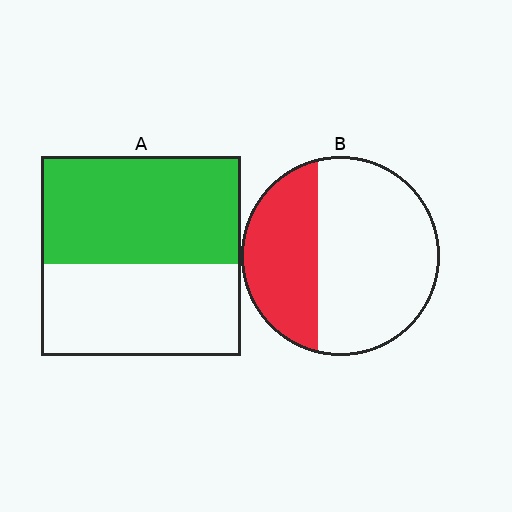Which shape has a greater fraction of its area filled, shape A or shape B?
Shape A.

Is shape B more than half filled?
No.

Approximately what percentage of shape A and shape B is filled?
A is approximately 55% and B is approximately 35%.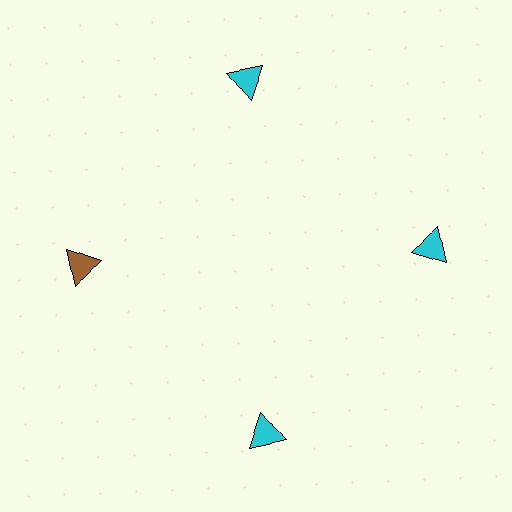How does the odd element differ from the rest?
It has a different color: brown instead of cyan.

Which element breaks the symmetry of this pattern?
The brown triangle at roughly the 9 o'clock position breaks the symmetry. All other shapes are cyan triangles.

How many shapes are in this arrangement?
There are 4 shapes arranged in a ring pattern.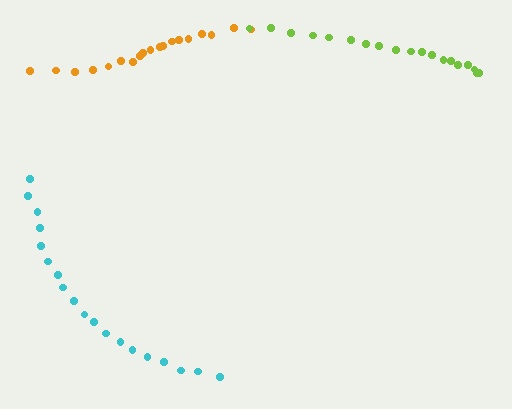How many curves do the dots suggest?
There are 3 distinct paths.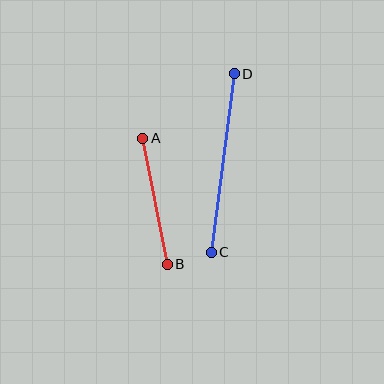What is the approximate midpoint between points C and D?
The midpoint is at approximately (223, 163) pixels.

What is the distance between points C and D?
The distance is approximately 180 pixels.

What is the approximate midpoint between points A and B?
The midpoint is at approximately (155, 201) pixels.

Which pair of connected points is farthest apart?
Points C and D are farthest apart.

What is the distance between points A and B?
The distance is approximately 128 pixels.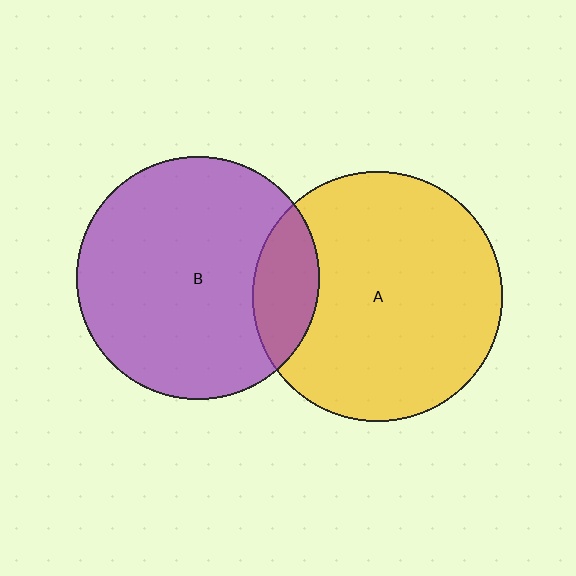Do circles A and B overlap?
Yes.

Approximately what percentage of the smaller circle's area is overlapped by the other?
Approximately 15%.